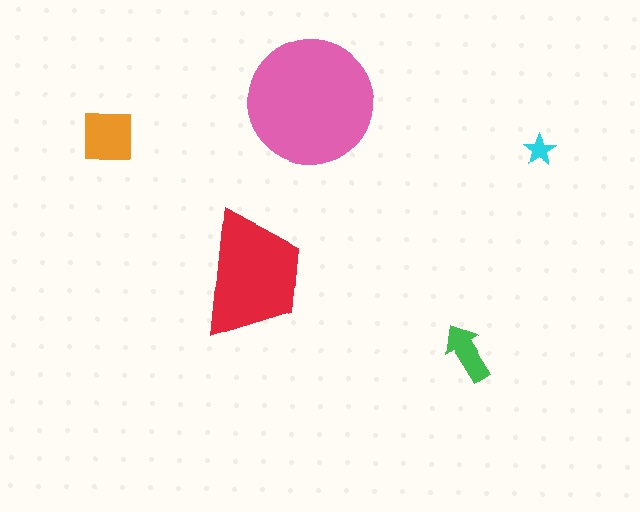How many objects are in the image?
There are 5 objects in the image.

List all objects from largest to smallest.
The pink circle, the red trapezoid, the orange square, the green arrow, the cyan star.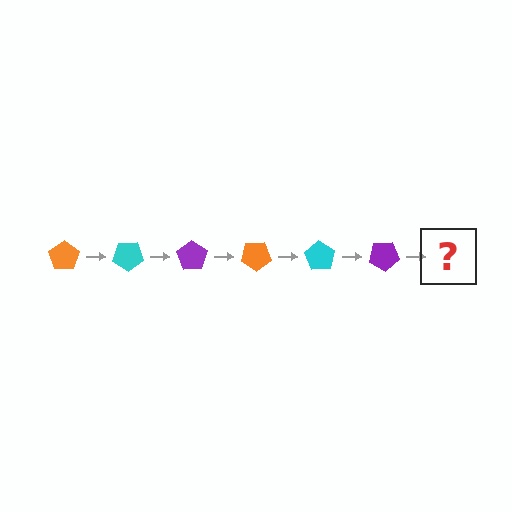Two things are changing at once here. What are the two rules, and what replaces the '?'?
The two rules are that it rotates 35 degrees each step and the color cycles through orange, cyan, and purple. The '?' should be an orange pentagon, rotated 210 degrees from the start.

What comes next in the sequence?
The next element should be an orange pentagon, rotated 210 degrees from the start.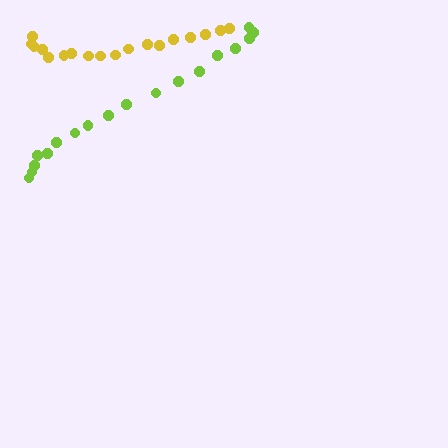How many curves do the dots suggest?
There are 2 distinct paths.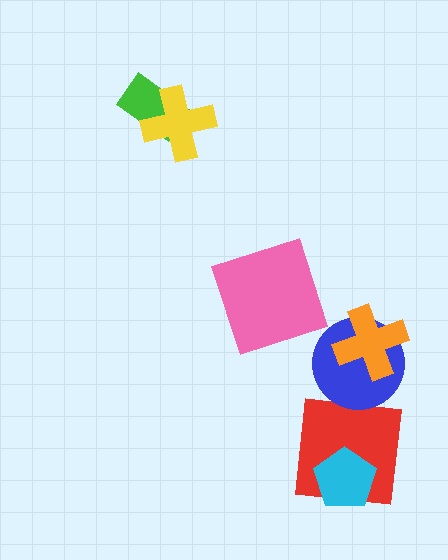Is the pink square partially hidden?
No, no other shape covers it.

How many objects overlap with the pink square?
0 objects overlap with the pink square.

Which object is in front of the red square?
The cyan pentagon is in front of the red square.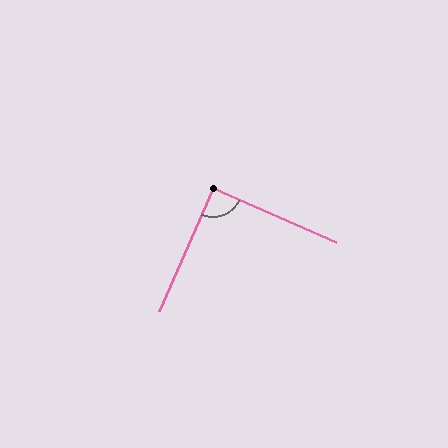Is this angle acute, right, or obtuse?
It is approximately a right angle.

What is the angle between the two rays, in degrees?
Approximately 90 degrees.